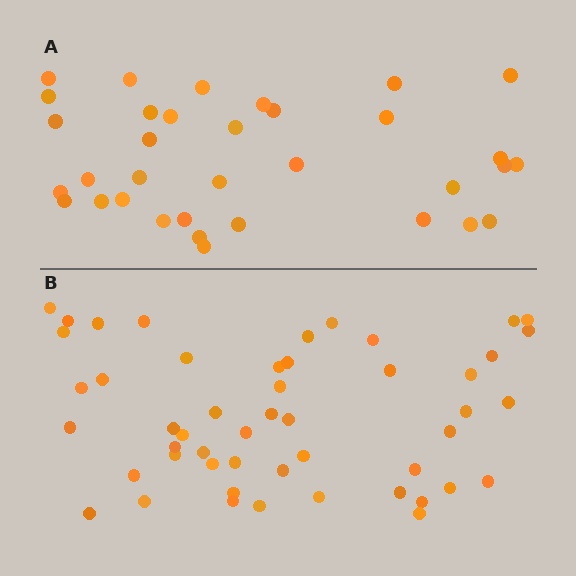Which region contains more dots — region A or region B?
Region B (the bottom region) has more dots.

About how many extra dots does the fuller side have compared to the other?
Region B has approximately 15 more dots than region A.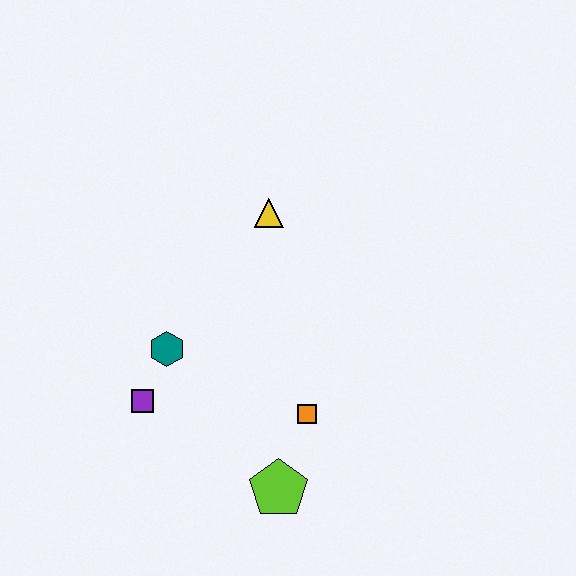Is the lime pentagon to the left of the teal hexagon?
No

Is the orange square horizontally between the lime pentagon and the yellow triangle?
No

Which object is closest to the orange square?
The lime pentagon is closest to the orange square.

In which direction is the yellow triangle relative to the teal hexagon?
The yellow triangle is above the teal hexagon.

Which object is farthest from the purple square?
The yellow triangle is farthest from the purple square.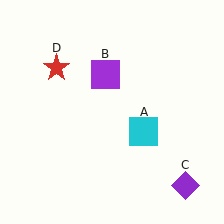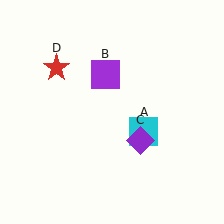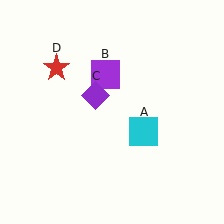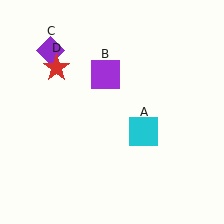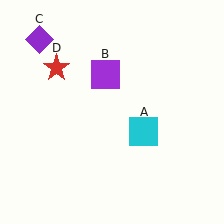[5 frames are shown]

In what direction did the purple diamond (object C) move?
The purple diamond (object C) moved up and to the left.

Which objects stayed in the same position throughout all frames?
Cyan square (object A) and purple square (object B) and red star (object D) remained stationary.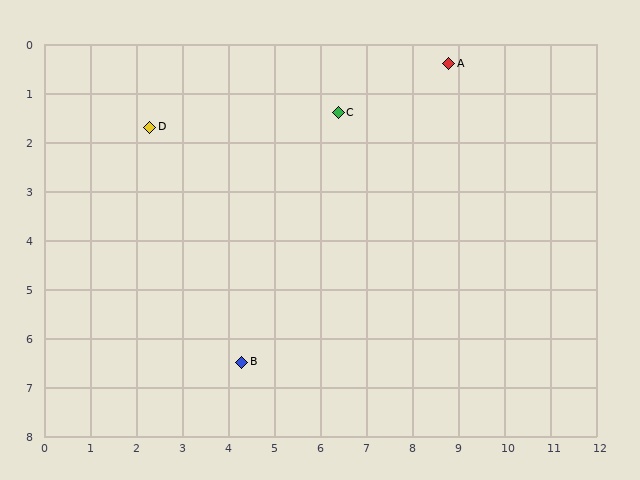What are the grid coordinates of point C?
Point C is at approximately (6.4, 1.4).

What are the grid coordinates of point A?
Point A is at approximately (8.8, 0.4).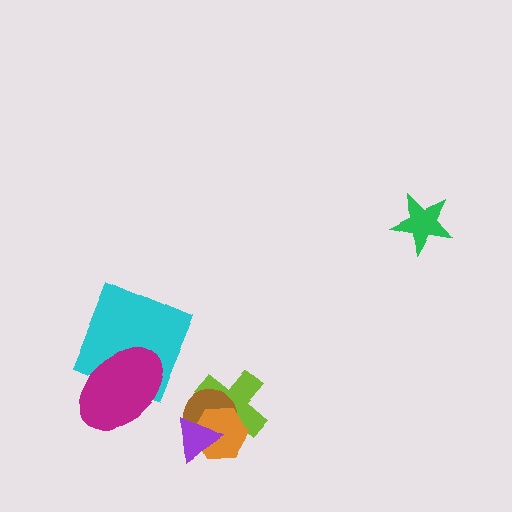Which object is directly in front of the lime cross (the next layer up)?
The brown circle is directly in front of the lime cross.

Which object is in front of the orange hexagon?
The purple triangle is in front of the orange hexagon.